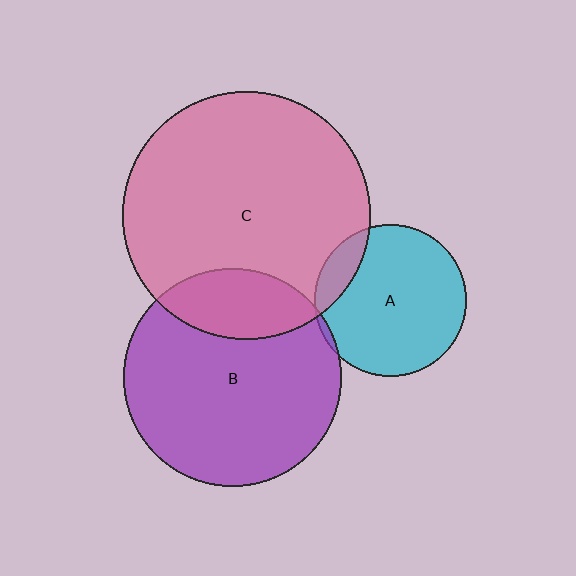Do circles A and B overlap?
Yes.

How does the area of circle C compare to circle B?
Approximately 1.3 times.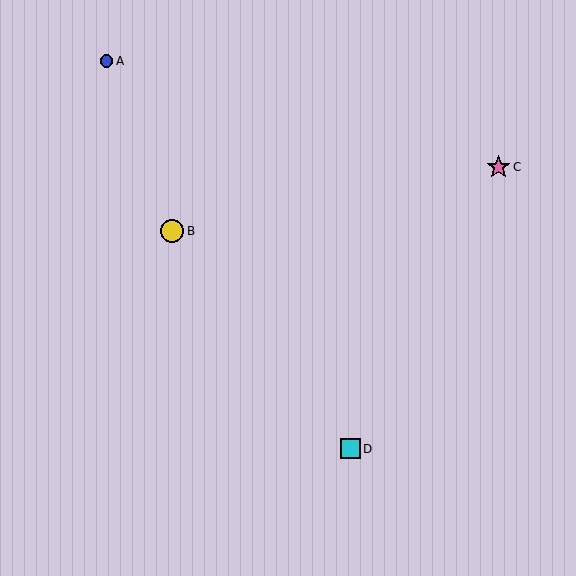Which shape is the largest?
The yellow circle (labeled B) is the largest.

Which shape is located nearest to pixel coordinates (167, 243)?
The yellow circle (labeled B) at (172, 231) is nearest to that location.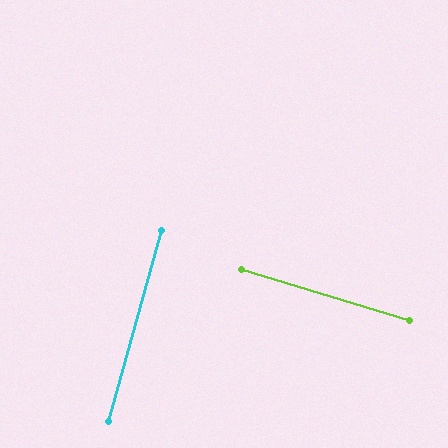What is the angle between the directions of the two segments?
Approximately 89 degrees.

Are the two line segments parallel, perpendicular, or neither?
Perpendicular — they meet at approximately 89°.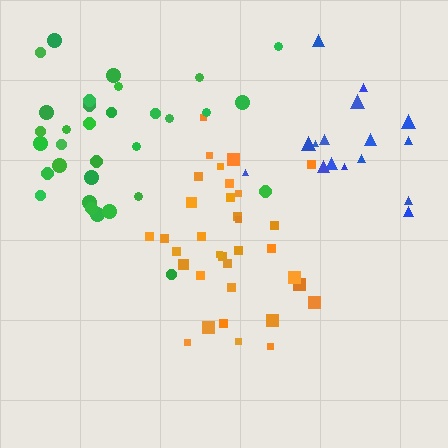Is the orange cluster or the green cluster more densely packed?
Orange.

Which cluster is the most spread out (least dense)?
Green.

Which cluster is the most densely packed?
Orange.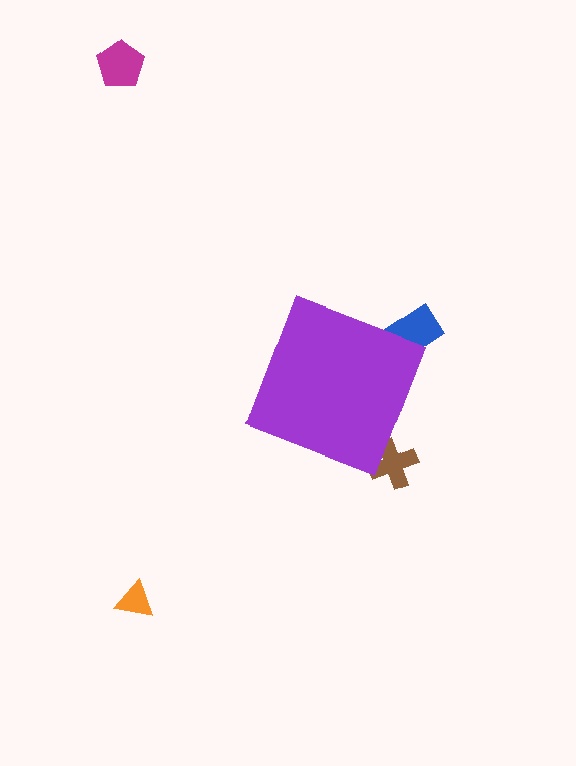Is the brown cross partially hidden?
Yes, the brown cross is partially hidden behind the purple diamond.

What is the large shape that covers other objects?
A purple diamond.